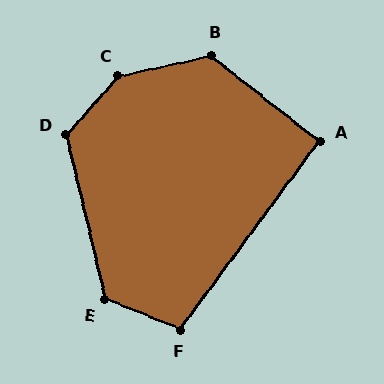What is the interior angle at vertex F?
Approximately 105 degrees (obtuse).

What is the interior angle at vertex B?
Approximately 129 degrees (obtuse).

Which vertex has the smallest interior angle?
A, at approximately 92 degrees.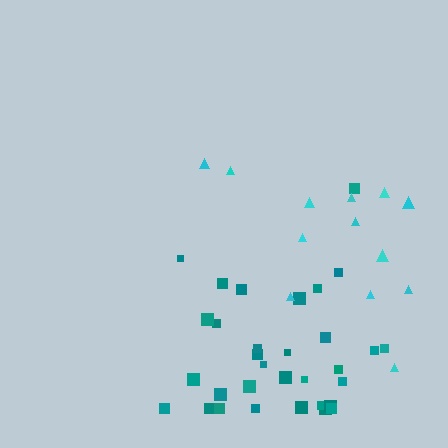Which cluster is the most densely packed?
Teal.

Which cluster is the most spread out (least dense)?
Cyan.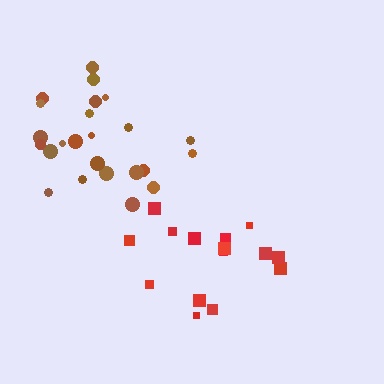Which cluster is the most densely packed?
Red.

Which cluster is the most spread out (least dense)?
Brown.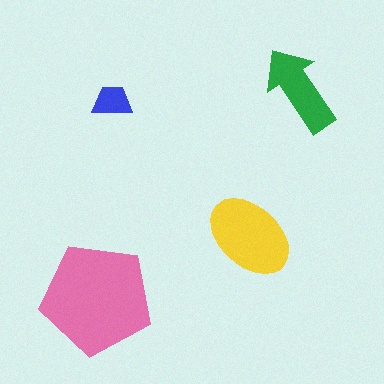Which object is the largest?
The pink pentagon.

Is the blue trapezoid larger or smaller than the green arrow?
Smaller.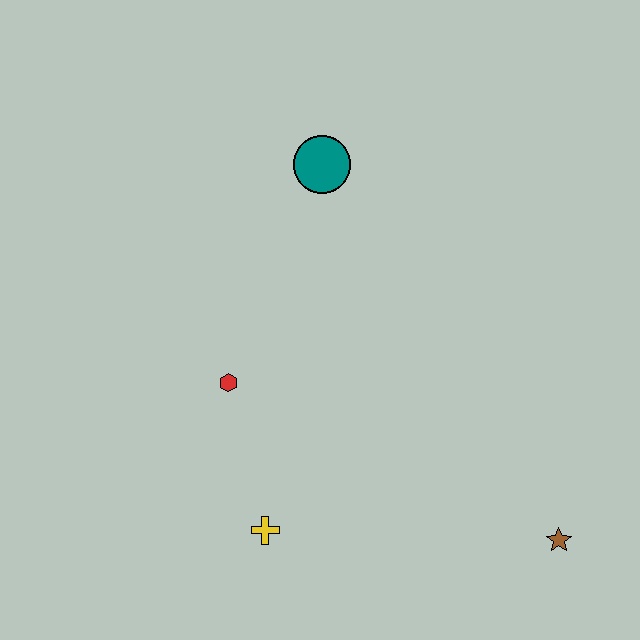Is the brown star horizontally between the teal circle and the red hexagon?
No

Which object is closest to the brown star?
The yellow cross is closest to the brown star.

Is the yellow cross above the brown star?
Yes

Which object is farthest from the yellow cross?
The teal circle is farthest from the yellow cross.